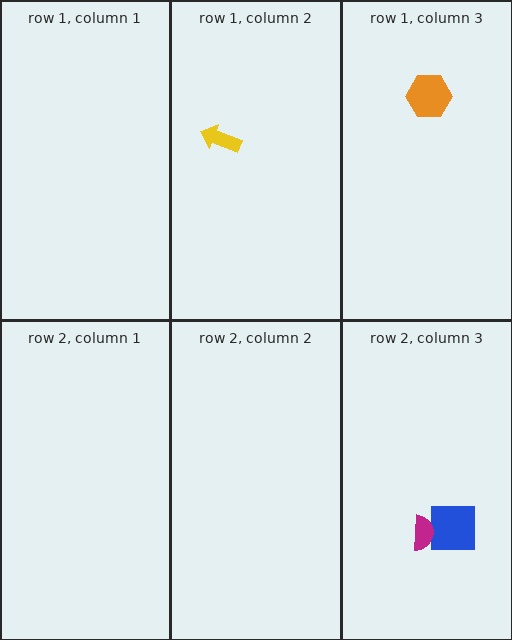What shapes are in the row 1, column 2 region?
The yellow arrow.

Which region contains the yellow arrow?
The row 1, column 2 region.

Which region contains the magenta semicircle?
The row 2, column 3 region.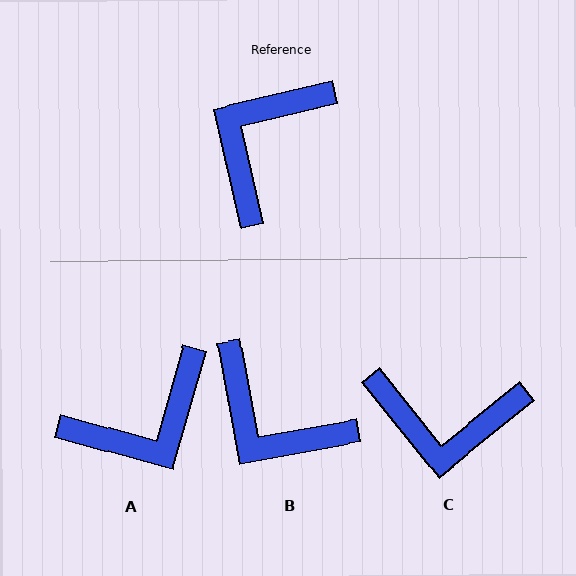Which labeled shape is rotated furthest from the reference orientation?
A, about 151 degrees away.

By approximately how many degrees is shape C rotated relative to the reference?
Approximately 116 degrees counter-clockwise.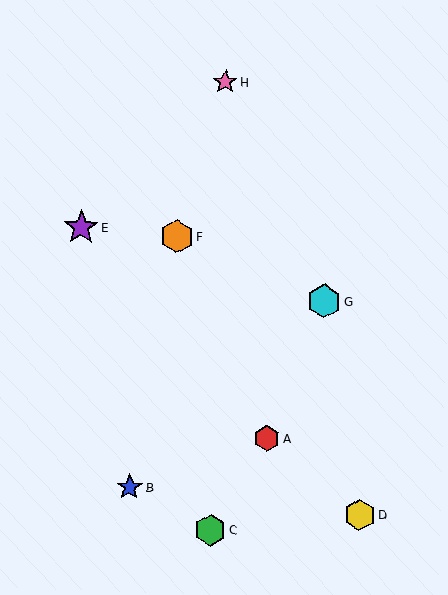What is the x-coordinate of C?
Object C is at x≈210.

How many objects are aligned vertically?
2 objects (C, H) are aligned vertically.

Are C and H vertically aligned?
Yes, both are at x≈210.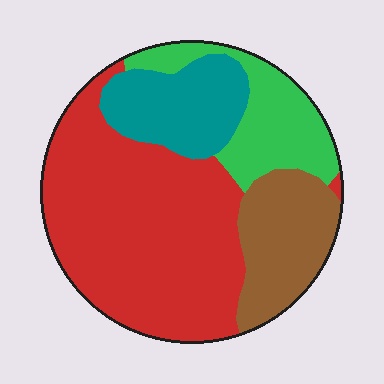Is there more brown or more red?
Red.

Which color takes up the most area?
Red, at roughly 50%.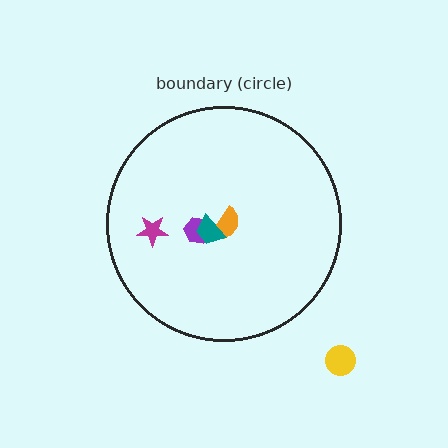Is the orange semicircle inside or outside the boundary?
Inside.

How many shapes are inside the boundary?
4 inside, 1 outside.